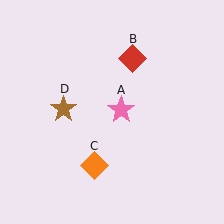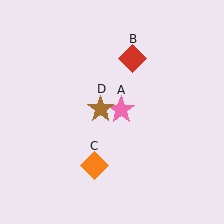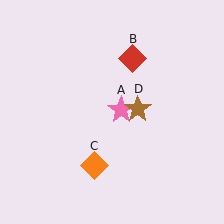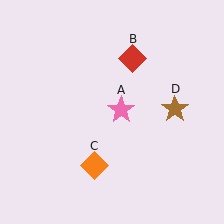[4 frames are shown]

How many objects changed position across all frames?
1 object changed position: brown star (object D).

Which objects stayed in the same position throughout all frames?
Pink star (object A) and red diamond (object B) and orange diamond (object C) remained stationary.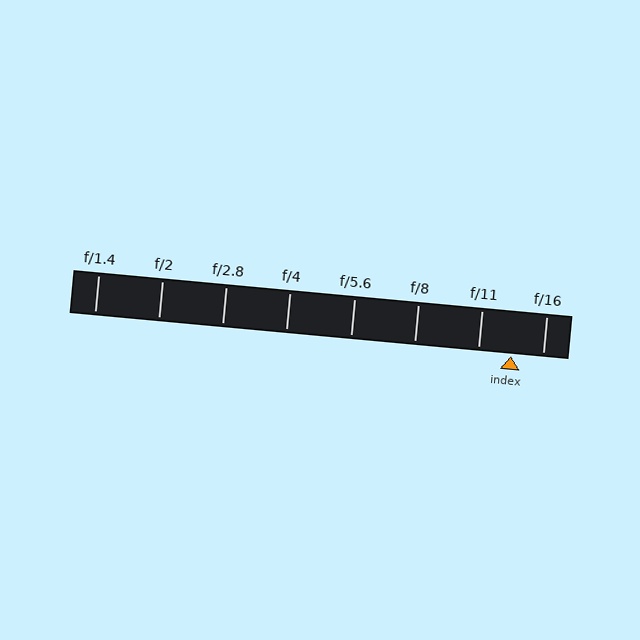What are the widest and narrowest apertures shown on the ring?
The widest aperture shown is f/1.4 and the narrowest is f/16.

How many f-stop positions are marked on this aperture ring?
There are 8 f-stop positions marked.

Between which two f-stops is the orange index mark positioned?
The index mark is between f/11 and f/16.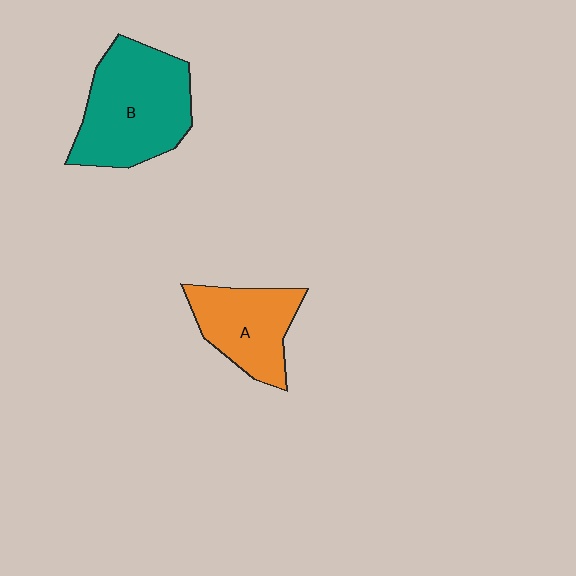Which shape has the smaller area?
Shape A (orange).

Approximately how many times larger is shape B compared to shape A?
Approximately 1.5 times.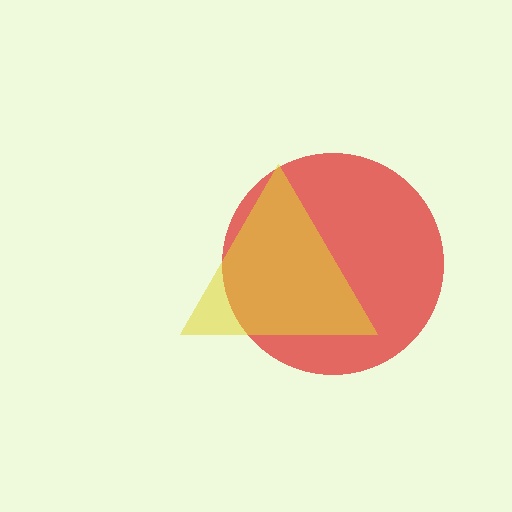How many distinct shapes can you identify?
There are 2 distinct shapes: a red circle, a yellow triangle.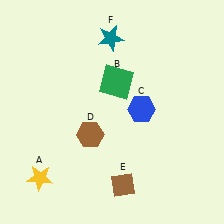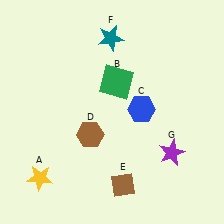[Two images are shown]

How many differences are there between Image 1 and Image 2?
There is 1 difference between the two images.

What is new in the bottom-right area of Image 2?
A purple star (G) was added in the bottom-right area of Image 2.